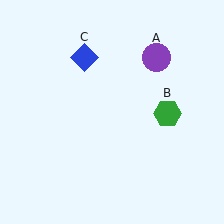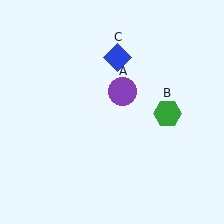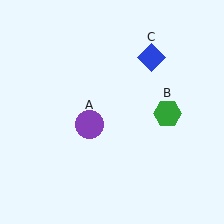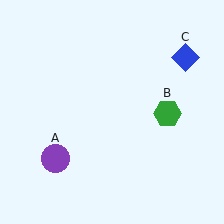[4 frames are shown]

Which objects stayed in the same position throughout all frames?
Green hexagon (object B) remained stationary.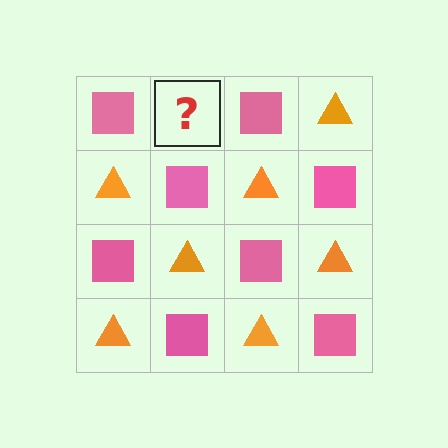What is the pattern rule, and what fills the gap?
The rule is that it alternates pink square and orange triangle in a checkerboard pattern. The gap should be filled with an orange triangle.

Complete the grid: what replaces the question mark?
The question mark should be replaced with an orange triangle.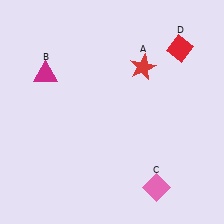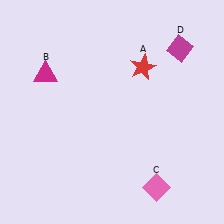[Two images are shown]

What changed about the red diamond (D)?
In Image 1, D is red. In Image 2, it changed to magenta.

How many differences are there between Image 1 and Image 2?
There is 1 difference between the two images.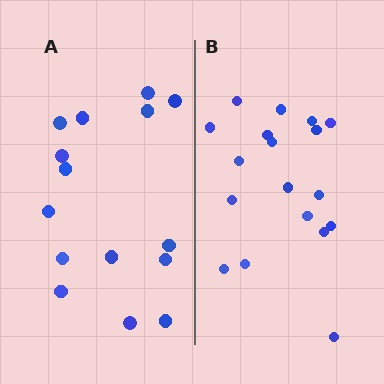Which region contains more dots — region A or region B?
Region B (the right region) has more dots.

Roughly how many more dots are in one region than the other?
Region B has just a few more — roughly 2 or 3 more dots than region A.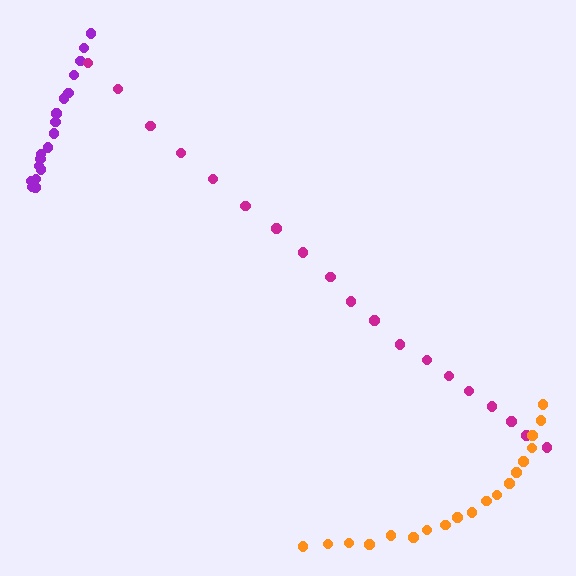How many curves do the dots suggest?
There are 3 distinct paths.